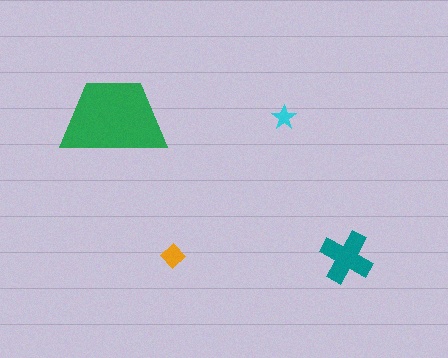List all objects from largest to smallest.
The green trapezoid, the teal cross, the orange diamond, the cyan star.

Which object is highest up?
The green trapezoid is topmost.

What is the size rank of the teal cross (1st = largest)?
2nd.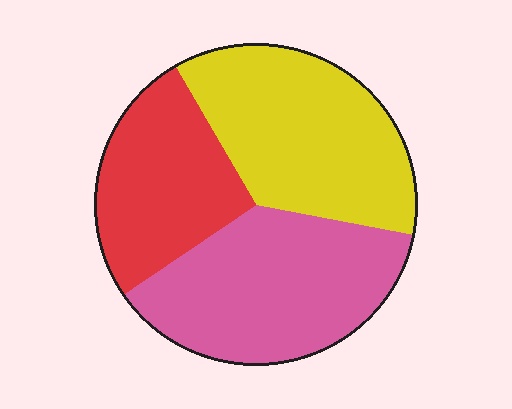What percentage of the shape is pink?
Pink covers 37% of the shape.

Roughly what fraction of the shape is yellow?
Yellow covers about 35% of the shape.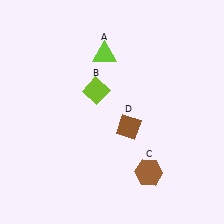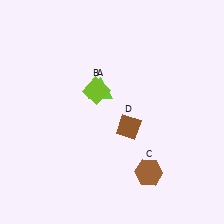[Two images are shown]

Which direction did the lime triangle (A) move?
The lime triangle (A) moved down.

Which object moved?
The lime triangle (A) moved down.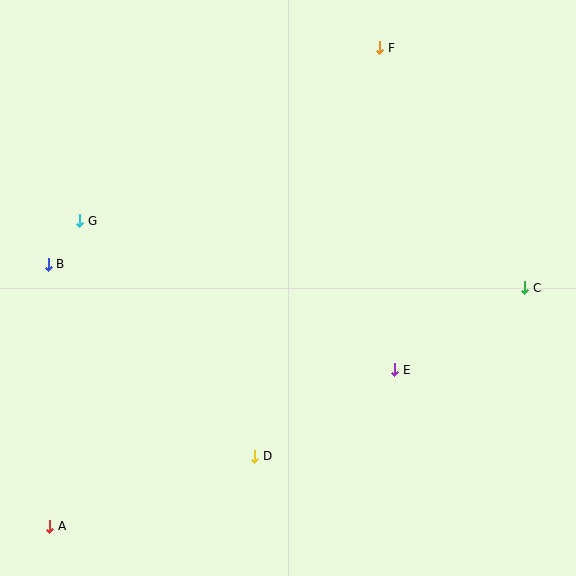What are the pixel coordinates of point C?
Point C is at (525, 288).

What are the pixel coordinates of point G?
Point G is at (80, 221).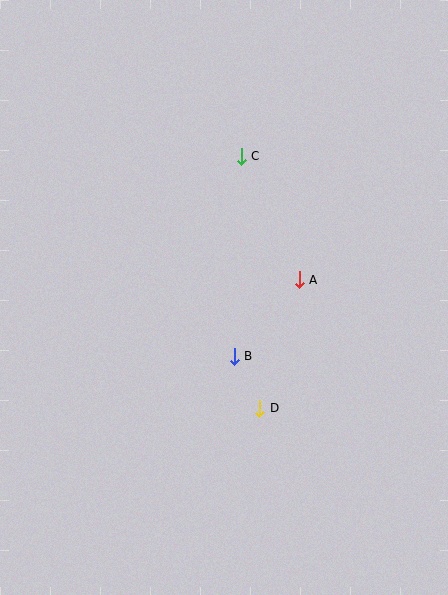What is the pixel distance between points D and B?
The distance between D and B is 58 pixels.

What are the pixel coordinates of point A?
Point A is at (299, 280).